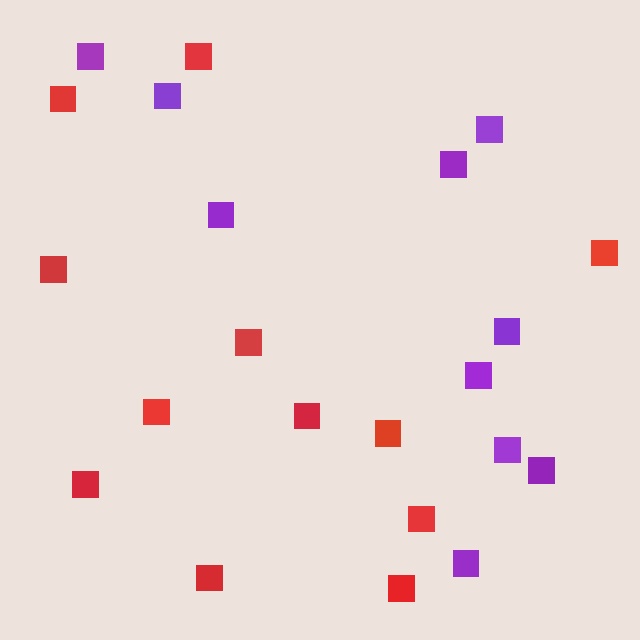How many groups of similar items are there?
There are 2 groups: one group of red squares (12) and one group of purple squares (10).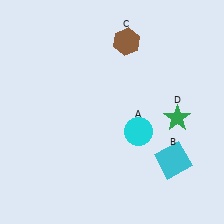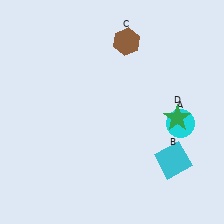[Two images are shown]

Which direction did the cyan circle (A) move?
The cyan circle (A) moved right.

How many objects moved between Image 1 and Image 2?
1 object moved between the two images.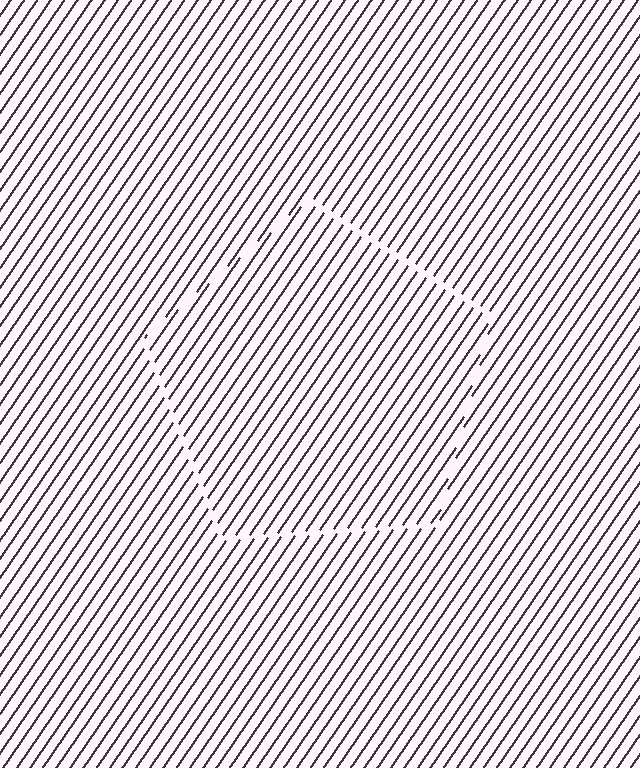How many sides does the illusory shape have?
5 sides — the line-ends trace a pentagon.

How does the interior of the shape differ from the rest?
The interior of the shape contains the same grating, shifted by half a period — the contour is defined by the phase discontinuity where line-ends from the inner and outer gratings abut.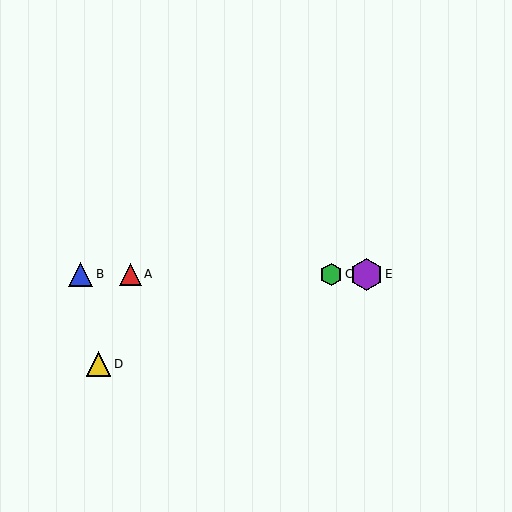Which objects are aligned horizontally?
Objects A, B, C, E are aligned horizontally.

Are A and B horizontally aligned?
Yes, both are at y≈274.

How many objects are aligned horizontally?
4 objects (A, B, C, E) are aligned horizontally.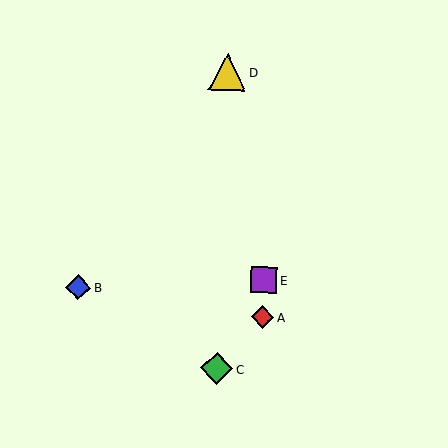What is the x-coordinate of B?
Object B is at x≈78.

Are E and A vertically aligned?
Yes, both are at x≈264.